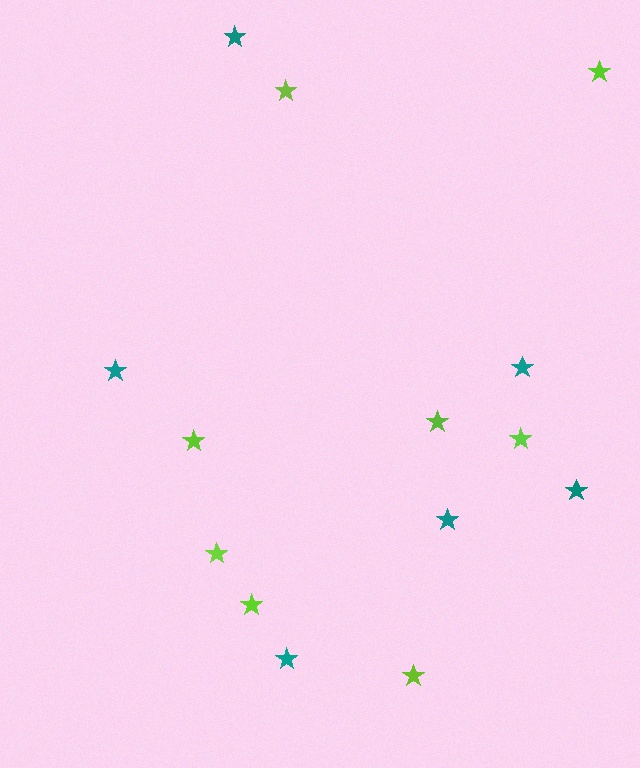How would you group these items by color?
There are 2 groups: one group of teal stars (6) and one group of lime stars (8).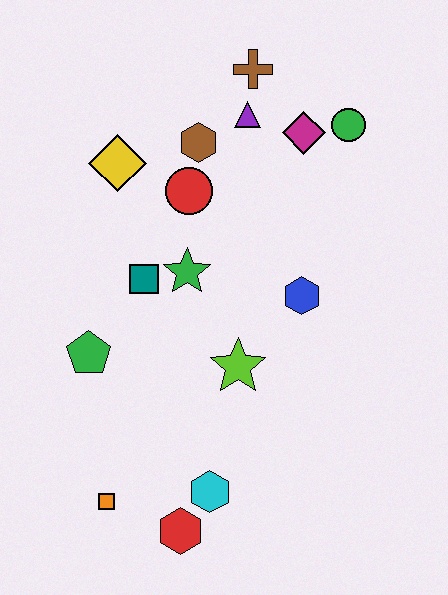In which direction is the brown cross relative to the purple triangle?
The brown cross is above the purple triangle.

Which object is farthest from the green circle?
The orange square is farthest from the green circle.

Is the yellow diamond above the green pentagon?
Yes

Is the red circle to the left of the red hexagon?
No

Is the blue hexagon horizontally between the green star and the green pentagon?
No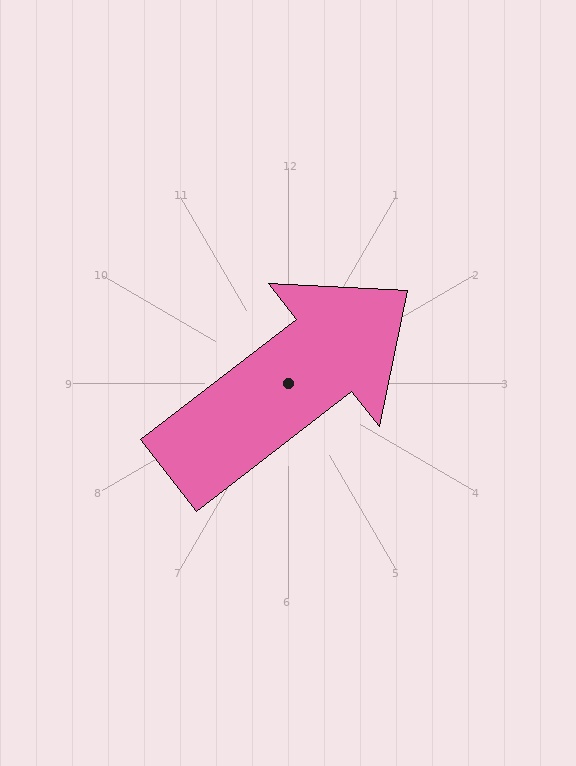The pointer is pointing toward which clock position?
Roughly 2 o'clock.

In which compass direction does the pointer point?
Northeast.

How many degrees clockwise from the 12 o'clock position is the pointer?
Approximately 52 degrees.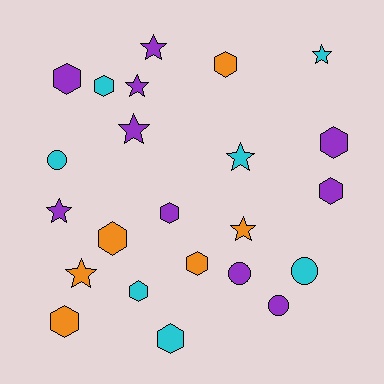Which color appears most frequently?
Purple, with 10 objects.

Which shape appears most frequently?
Hexagon, with 11 objects.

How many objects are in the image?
There are 23 objects.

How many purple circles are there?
There are 2 purple circles.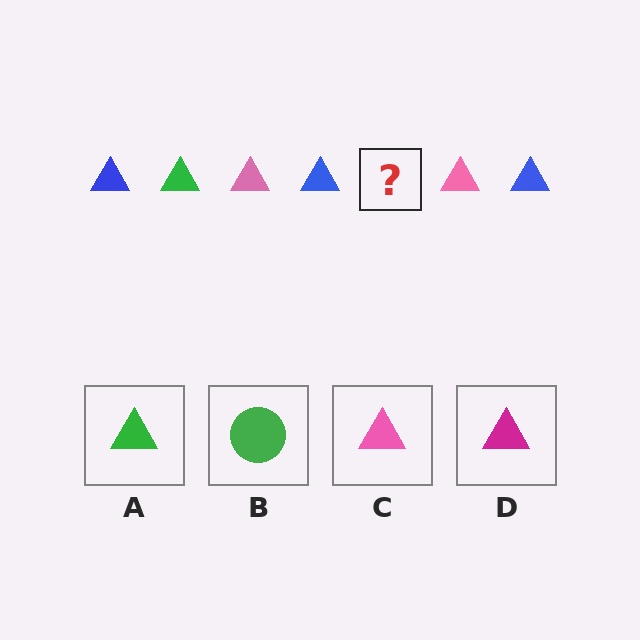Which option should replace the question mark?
Option A.